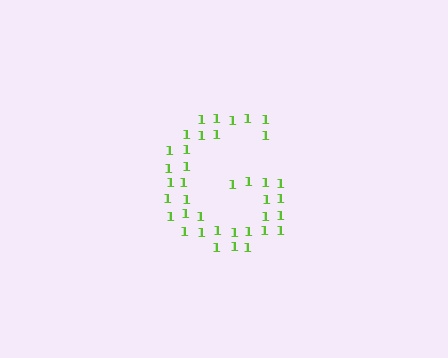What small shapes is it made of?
It is made of small digit 1's.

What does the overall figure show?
The overall figure shows the letter G.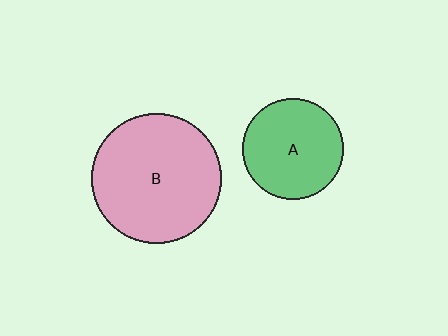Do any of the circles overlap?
No, none of the circles overlap.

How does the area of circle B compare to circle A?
Approximately 1.6 times.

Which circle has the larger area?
Circle B (pink).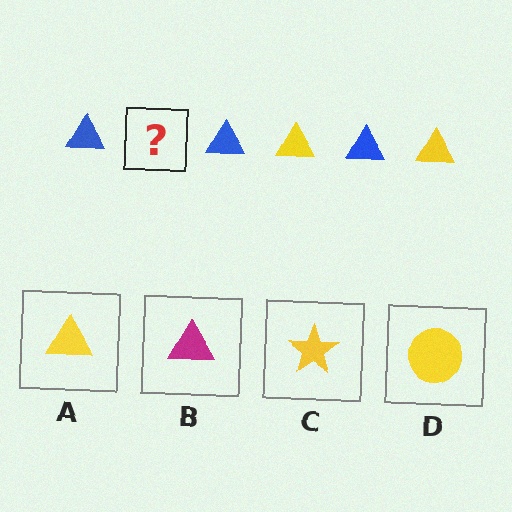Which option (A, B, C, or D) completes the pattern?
A.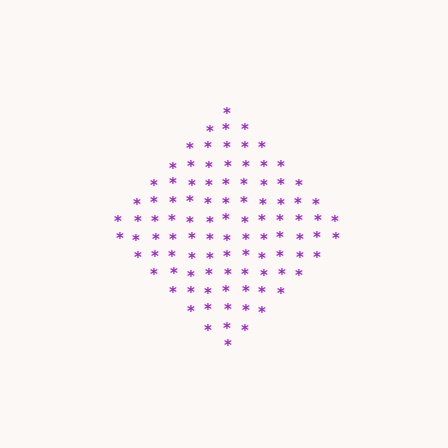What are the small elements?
The small elements are asterisks.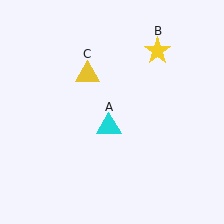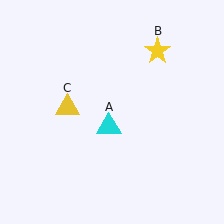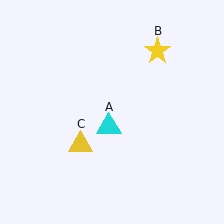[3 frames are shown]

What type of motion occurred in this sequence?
The yellow triangle (object C) rotated counterclockwise around the center of the scene.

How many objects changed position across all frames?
1 object changed position: yellow triangle (object C).